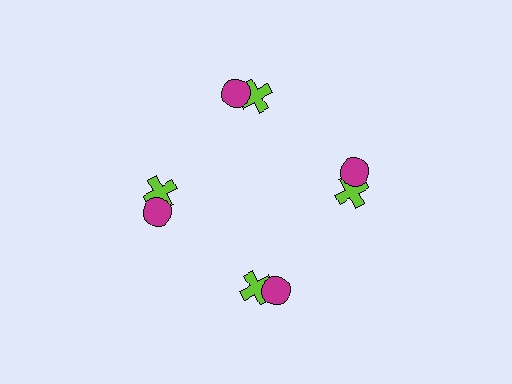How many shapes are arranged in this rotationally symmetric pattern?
There are 8 shapes, arranged in 4 groups of 2.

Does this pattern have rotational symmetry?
Yes, this pattern has 4-fold rotational symmetry. It looks the same after rotating 90 degrees around the center.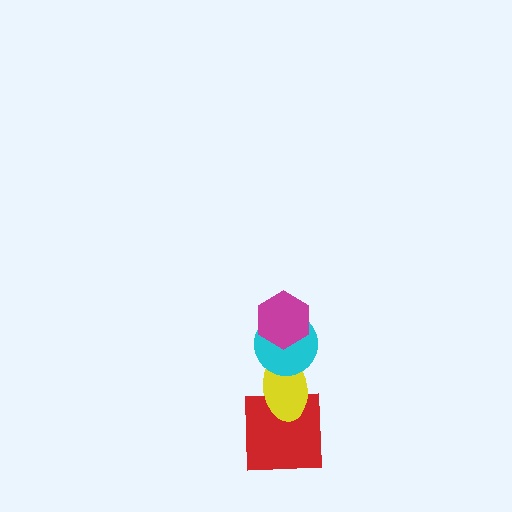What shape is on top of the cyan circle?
The magenta hexagon is on top of the cyan circle.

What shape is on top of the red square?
The yellow ellipse is on top of the red square.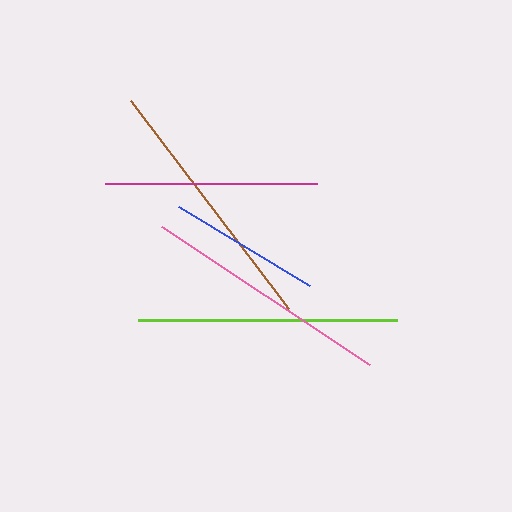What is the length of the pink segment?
The pink segment is approximately 249 pixels long.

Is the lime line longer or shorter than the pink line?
The lime line is longer than the pink line.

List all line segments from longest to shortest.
From longest to shortest: brown, lime, pink, magenta, blue.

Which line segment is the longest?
The brown line is the longest at approximately 261 pixels.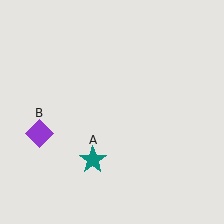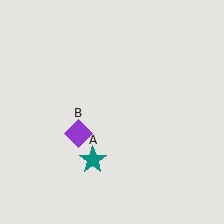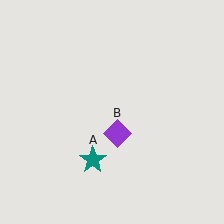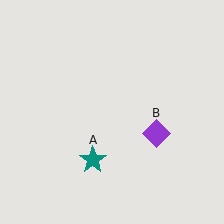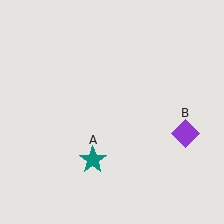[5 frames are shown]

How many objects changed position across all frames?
1 object changed position: purple diamond (object B).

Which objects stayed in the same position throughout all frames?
Teal star (object A) remained stationary.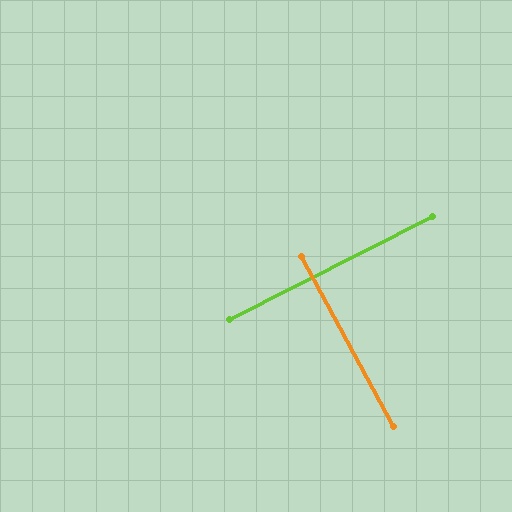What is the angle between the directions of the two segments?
Approximately 88 degrees.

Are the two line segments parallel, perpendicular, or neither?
Perpendicular — they meet at approximately 88°.